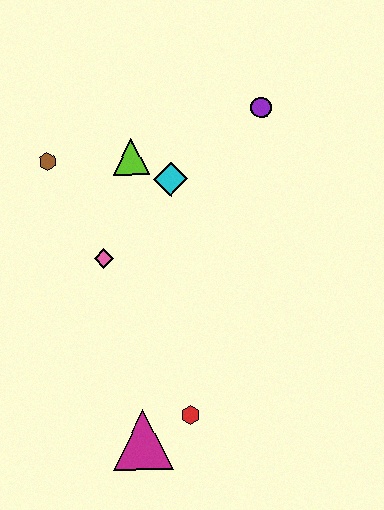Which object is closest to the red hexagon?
The magenta triangle is closest to the red hexagon.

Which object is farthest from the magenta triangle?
The purple circle is farthest from the magenta triangle.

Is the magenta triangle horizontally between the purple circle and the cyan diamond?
No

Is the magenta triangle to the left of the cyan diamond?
Yes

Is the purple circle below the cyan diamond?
No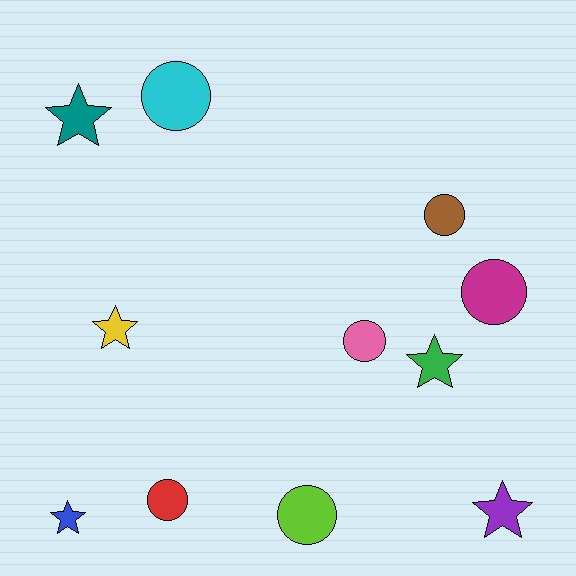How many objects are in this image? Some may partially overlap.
There are 11 objects.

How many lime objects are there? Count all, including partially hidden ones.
There is 1 lime object.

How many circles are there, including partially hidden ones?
There are 6 circles.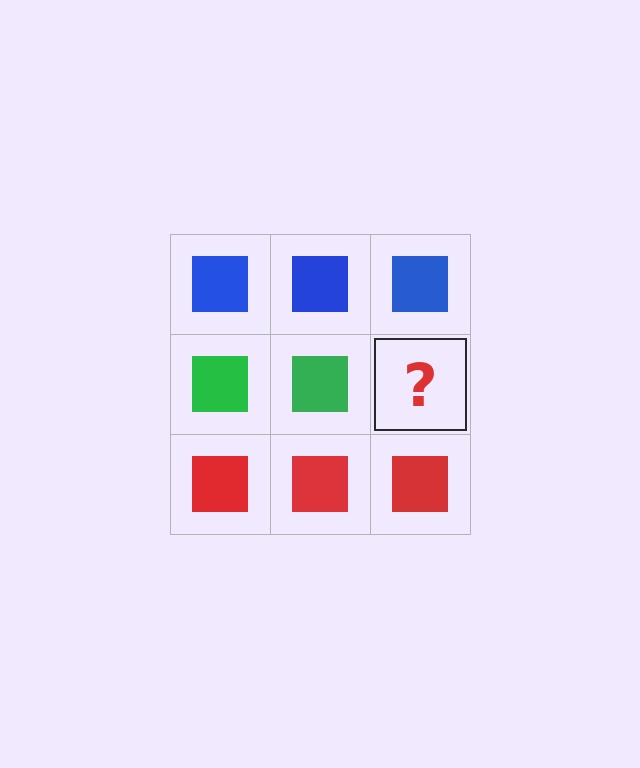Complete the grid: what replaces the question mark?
The question mark should be replaced with a green square.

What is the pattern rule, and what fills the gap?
The rule is that each row has a consistent color. The gap should be filled with a green square.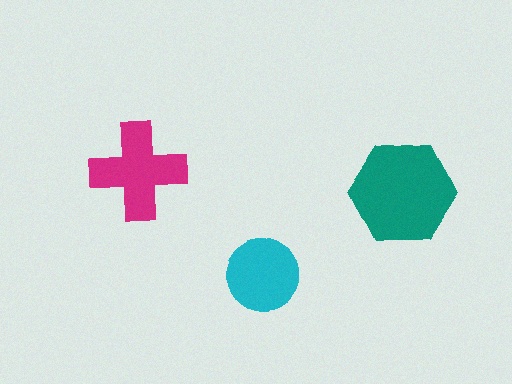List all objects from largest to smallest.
The teal hexagon, the magenta cross, the cyan circle.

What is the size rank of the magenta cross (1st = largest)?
2nd.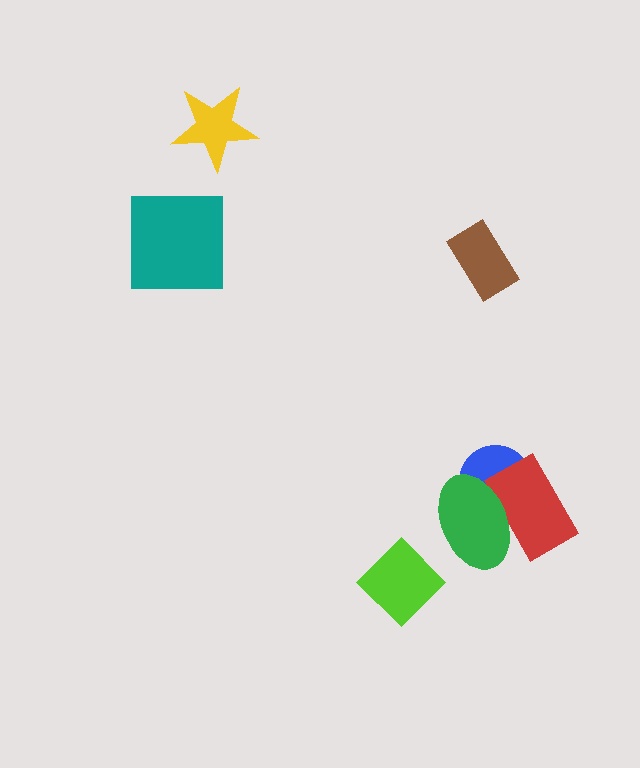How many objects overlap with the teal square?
0 objects overlap with the teal square.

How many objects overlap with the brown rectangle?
0 objects overlap with the brown rectangle.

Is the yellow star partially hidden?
No, no other shape covers it.